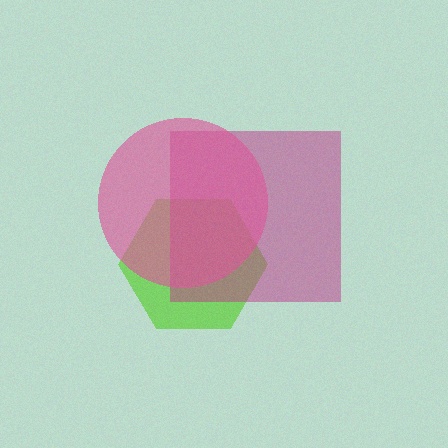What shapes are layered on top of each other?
The layered shapes are: a lime hexagon, a magenta square, a pink circle.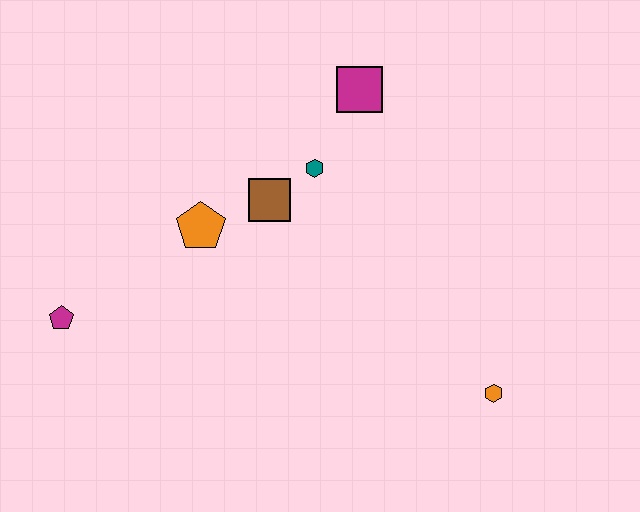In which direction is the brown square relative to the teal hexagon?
The brown square is to the left of the teal hexagon.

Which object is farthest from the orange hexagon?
The magenta pentagon is farthest from the orange hexagon.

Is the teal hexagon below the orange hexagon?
No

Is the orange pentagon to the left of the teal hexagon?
Yes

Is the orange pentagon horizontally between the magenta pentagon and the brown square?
Yes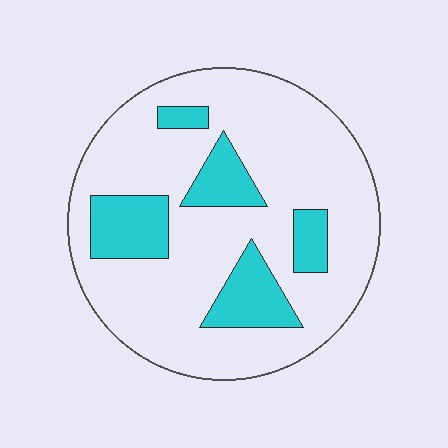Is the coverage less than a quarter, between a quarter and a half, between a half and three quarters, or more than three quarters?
Less than a quarter.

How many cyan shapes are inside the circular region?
5.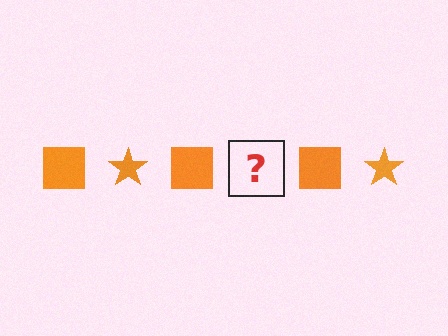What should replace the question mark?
The question mark should be replaced with an orange star.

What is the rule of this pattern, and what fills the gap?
The rule is that the pattern cycles through square, star shapes in orange. The gap should be filled with an orange star.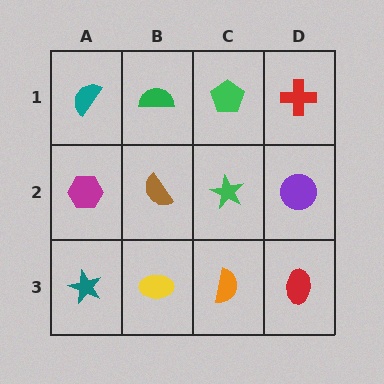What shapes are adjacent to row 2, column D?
A red cross (row 1, column D), a red ellipse (row 3, column D), a green star (row 2, column C).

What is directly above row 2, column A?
A teal semicircle.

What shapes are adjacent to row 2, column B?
A green semicircle (row 1, column B), a yellow ellipse (row 3, column B), a magenta hexagon (row 2, column A), a green star (row 2, column C).